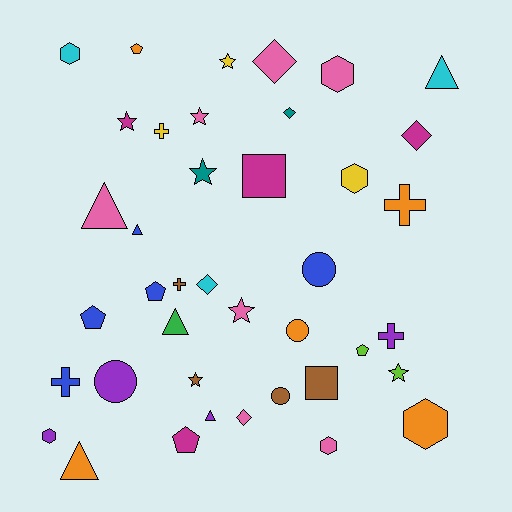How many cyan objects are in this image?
There are 3 cyan objects.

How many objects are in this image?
There are 40 objects.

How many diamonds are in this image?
There are 5 diamonds.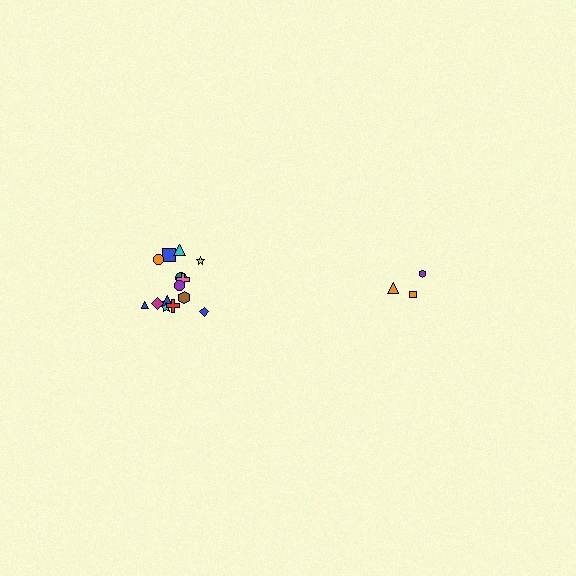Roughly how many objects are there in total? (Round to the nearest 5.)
Roughly 20 objects in total.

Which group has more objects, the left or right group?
The left group.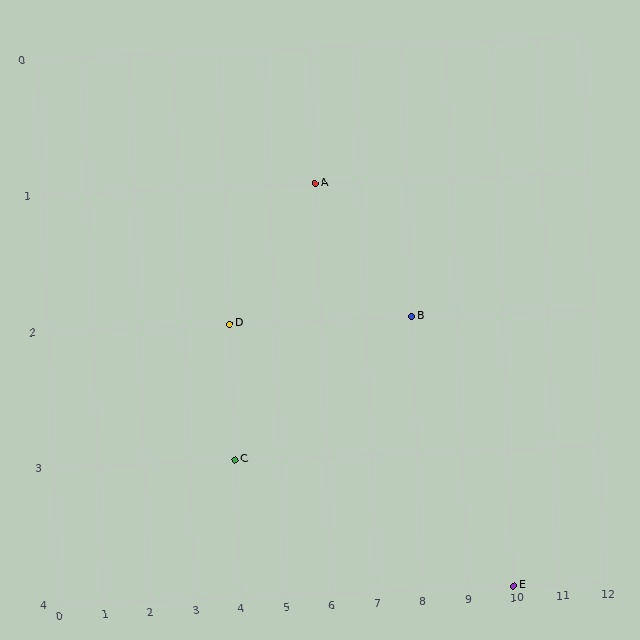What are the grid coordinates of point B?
Point B is at grid coordinates (8, 2).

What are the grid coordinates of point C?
Point C is at grid coordinates (4, 3).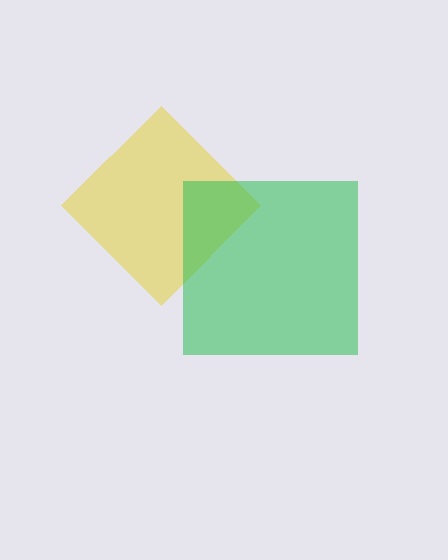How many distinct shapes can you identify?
There are 2 distinct shapes: a yellow diamond, a green square.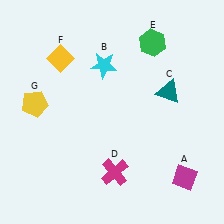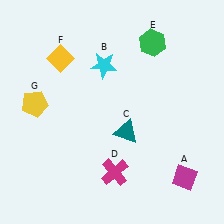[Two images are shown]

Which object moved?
The teal triangle (C) moved left.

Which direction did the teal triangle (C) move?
The teal triangle (C) moved left.